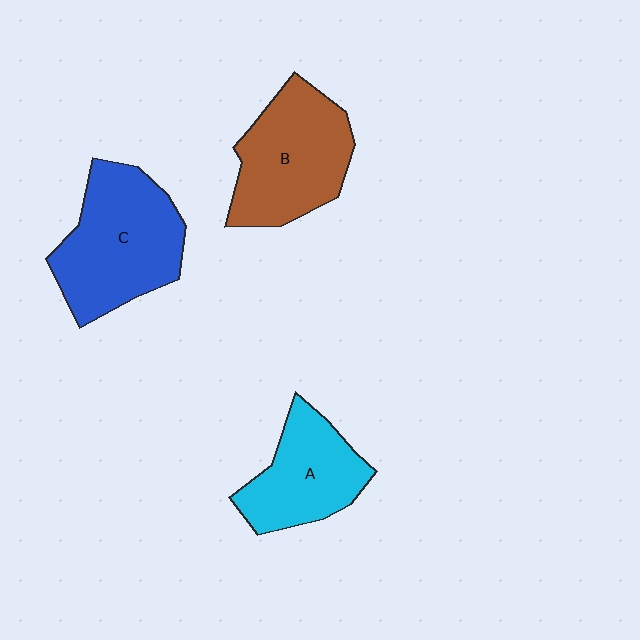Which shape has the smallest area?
Shape A (cyan).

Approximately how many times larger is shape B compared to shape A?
Approximately 1.3 times.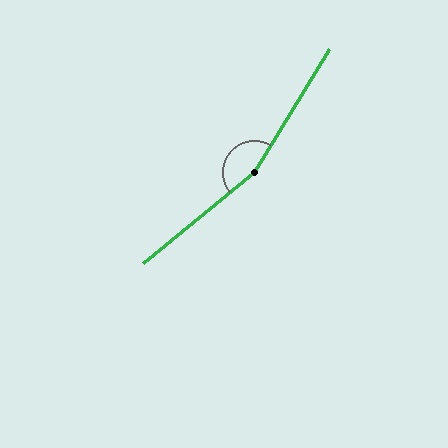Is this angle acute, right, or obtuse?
It is obtuse.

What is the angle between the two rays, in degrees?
Approximately 161 degrees.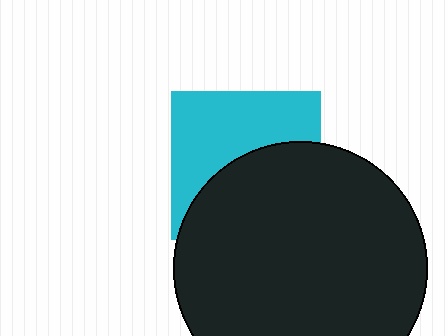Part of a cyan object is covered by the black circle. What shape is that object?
It is a square.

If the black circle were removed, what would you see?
You would see the complete cyan square.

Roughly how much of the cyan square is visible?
About half of it is visible (roughly 50%).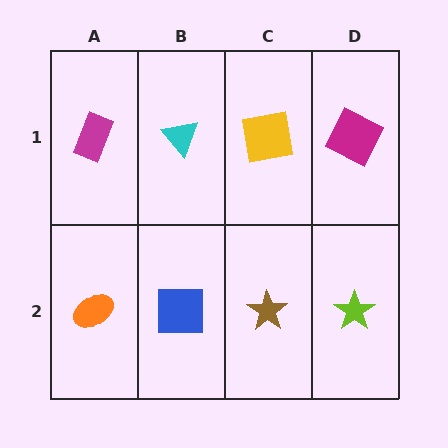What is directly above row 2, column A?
A magenta rectangle.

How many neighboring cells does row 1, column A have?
2.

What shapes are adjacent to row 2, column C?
A yellow square (row 1, column C), a blue square (row 2, column B), a lime star (row 2, column D).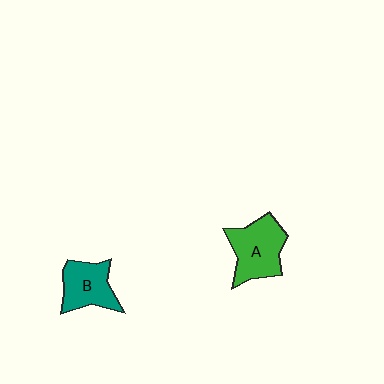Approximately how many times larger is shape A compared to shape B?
Approximately 1.3 times.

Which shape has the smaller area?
Shape B (teal).